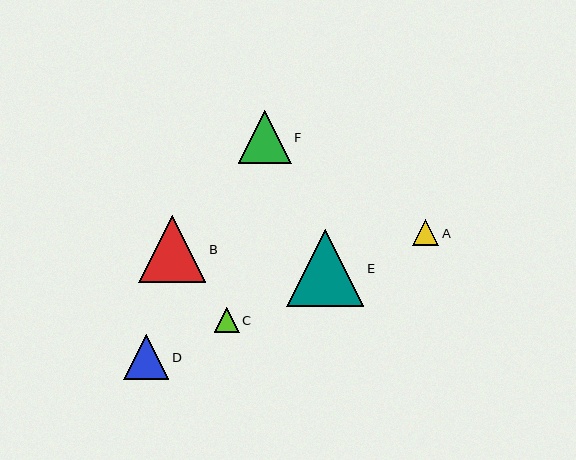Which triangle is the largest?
Triangle E is the largest with a size of approximately 78 pixels.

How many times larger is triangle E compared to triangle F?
Triangle E is approximately 1.5 times the size of triangle F.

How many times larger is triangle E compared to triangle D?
Triangle E is approximately 1.7 times the size of triangle D.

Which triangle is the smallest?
Triangle C is the smallest with a size of approximately 25 pixels.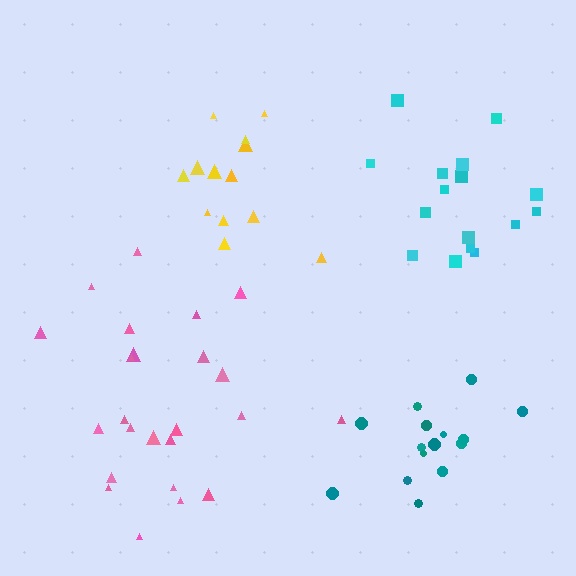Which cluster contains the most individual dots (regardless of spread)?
Pink (24).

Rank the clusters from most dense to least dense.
yellow, cyan, teal, pink.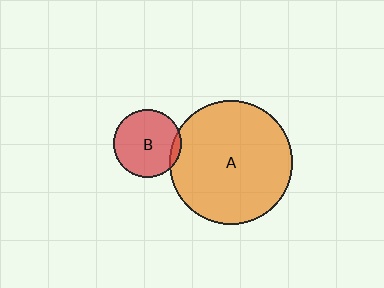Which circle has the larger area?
Circle A (orange).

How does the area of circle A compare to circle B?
Approximately 3.3 times.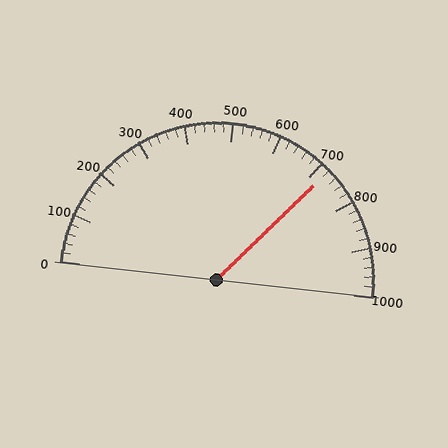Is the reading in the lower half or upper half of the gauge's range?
The reading is in the upper half of the range (0 to 1000).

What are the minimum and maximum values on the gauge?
The gauge ranges from 0 to 1000.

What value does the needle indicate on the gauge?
The needle indicates approximately 720.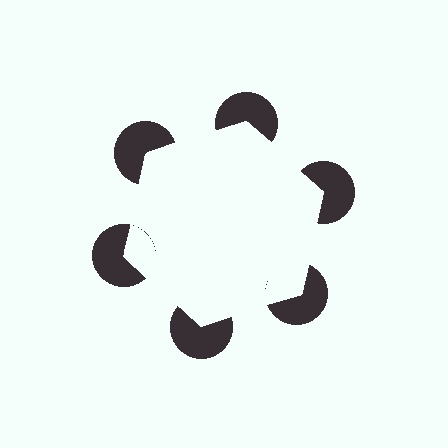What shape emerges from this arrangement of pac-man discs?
An illusory hexagon — its edges are inferred from the aligned wedge cuts in the pac-man discs, not physically drawn.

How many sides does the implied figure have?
6 sides.